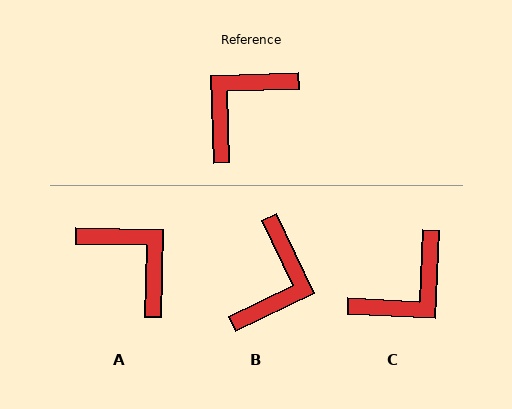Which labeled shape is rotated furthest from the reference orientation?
C, about 176 degrees away.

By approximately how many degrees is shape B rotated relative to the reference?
Approximately 156 degrees clockwise.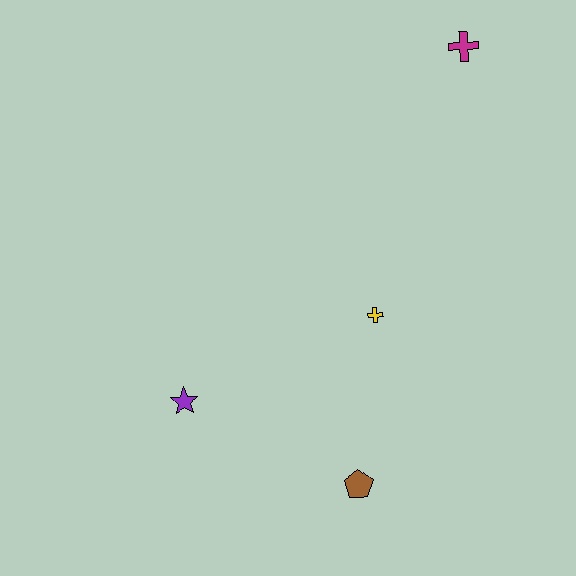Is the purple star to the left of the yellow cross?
Yes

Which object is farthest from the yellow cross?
The magenta cross is farthest from the yellow cross.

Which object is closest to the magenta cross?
The yellow cross is closest to the magenta cross.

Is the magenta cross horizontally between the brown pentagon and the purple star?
No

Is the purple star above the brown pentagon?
Yes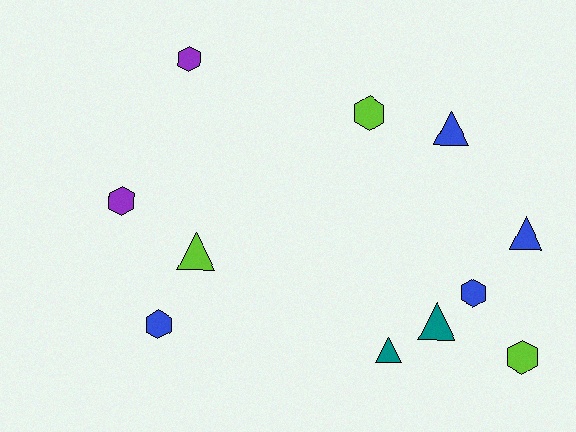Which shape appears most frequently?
Hexagon, with 6 objects.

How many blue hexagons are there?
There are 2 blue hexagons.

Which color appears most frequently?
Blue, with 4 objects.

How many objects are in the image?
There are 11 objects.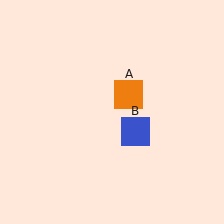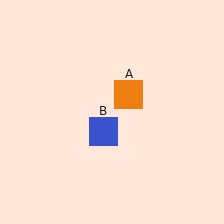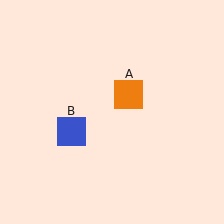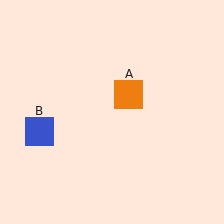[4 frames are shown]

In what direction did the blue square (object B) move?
The blue square (object B) moved left.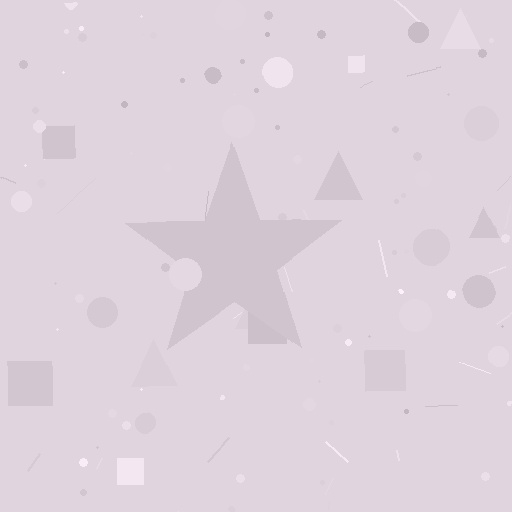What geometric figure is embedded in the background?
A star is embedded in the background.